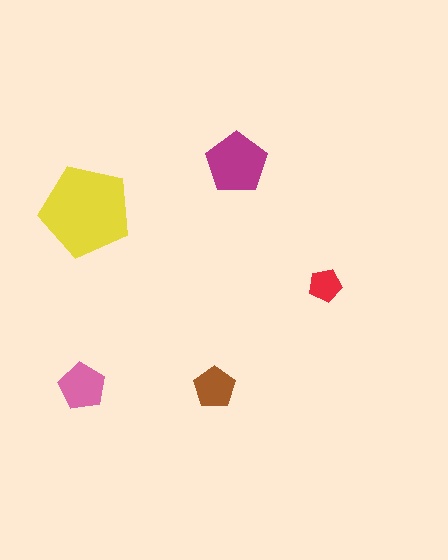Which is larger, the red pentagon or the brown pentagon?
The brown one.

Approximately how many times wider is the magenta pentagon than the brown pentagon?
About 1.5 times wider.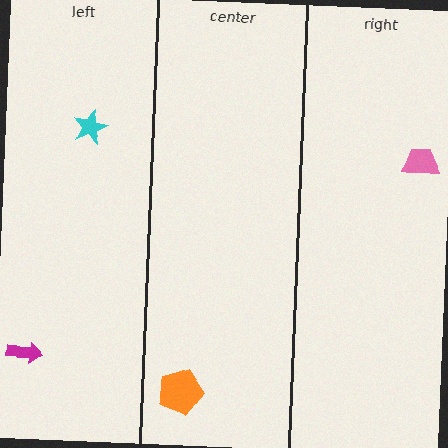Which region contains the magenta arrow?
The left region.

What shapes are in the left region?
The cyan star, the magenta arrow.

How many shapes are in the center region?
1.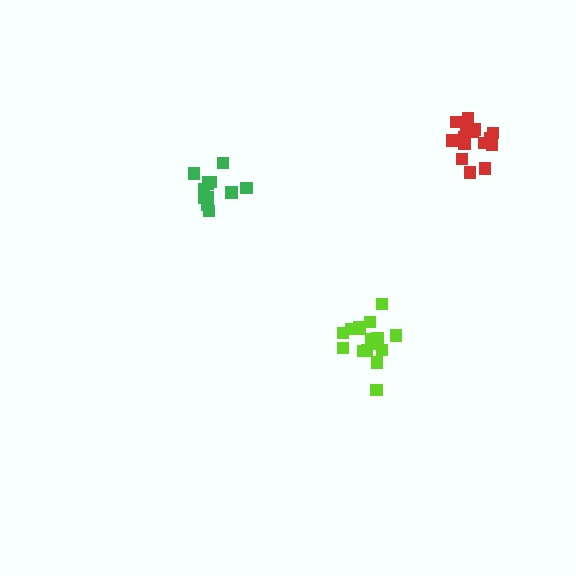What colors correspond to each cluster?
The clusters are colored: green, red, lime.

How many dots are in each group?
Group 1: 13 dots, Group 2: 16 dots, Group 3: 17 dots (46 total).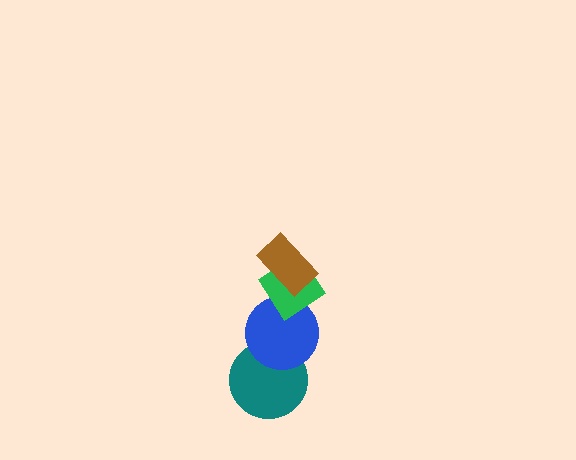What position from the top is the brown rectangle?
The brown rectangle is 1st from the top.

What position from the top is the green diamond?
The green diamond is 2nd from the top.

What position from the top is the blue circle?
The blue circle is 3rd from the top.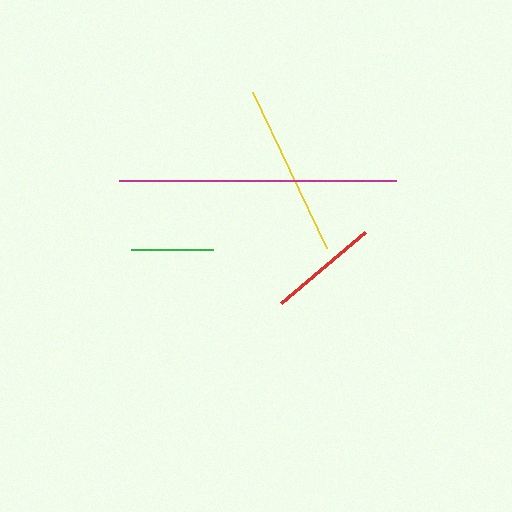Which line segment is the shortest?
The green line is the shortest at approximately 82 pixels.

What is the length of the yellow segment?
The yellow segment is approximately 172 pixels long.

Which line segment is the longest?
The magenta line is the longest at approximately 278 pixels.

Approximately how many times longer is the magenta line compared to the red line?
The magenta line is approximately 2.5 times the length of the red line.